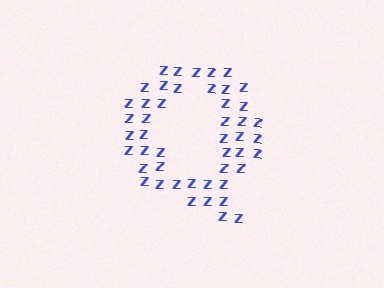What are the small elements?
The small elements are letter Z's.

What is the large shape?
The large shape is the letter Q.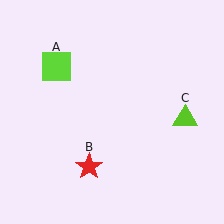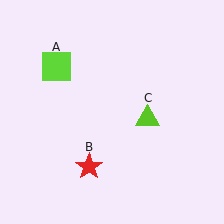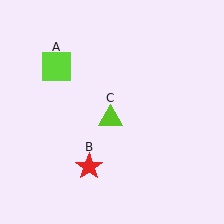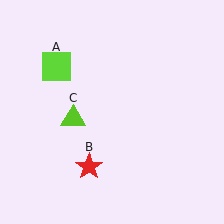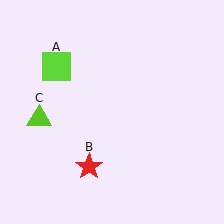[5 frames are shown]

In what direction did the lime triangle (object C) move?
The lime triangle (object C) moved left.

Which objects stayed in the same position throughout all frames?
Lime square (object A) and red star (object B) remained stationary.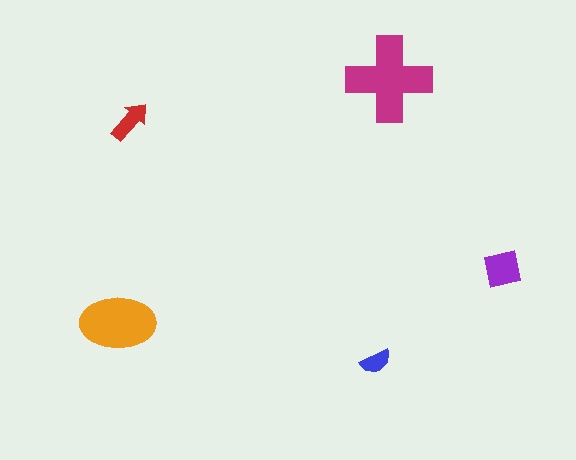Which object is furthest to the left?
The orange ellipse is leftmost.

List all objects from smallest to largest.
The blue semicircle, the red arrow, the purple square, the orange ellipse, the magenta cross.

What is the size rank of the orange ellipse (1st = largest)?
2nd.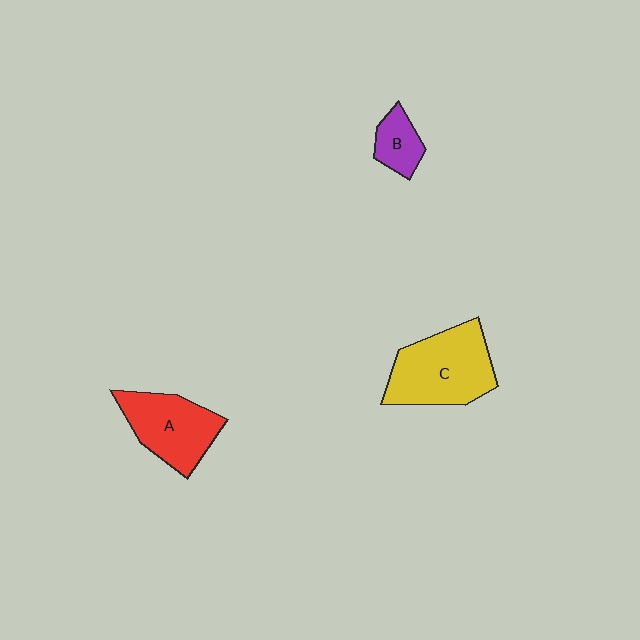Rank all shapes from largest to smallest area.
From largest to smallest: C (yellow), A (red), B (purple).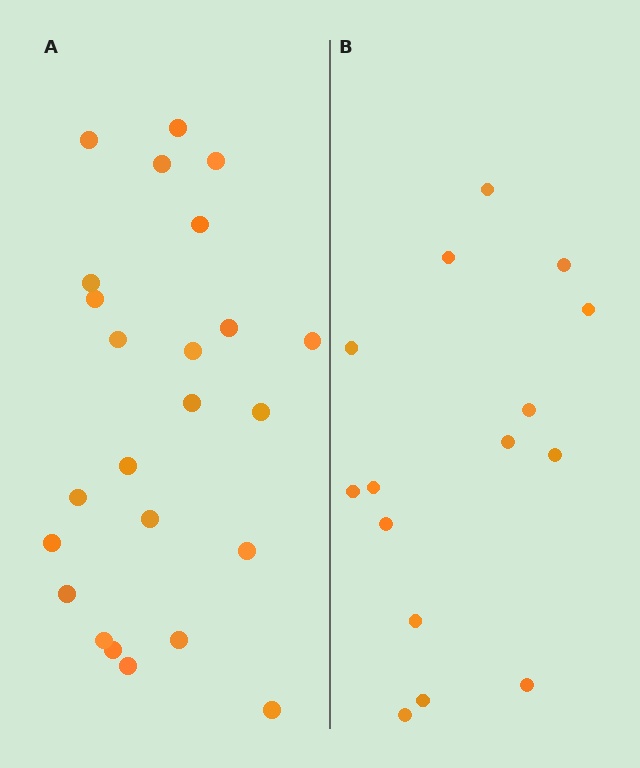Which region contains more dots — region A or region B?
Region A (the left region) has more dots.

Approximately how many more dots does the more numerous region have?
Region A has roughly 8 or so more dots than region B.